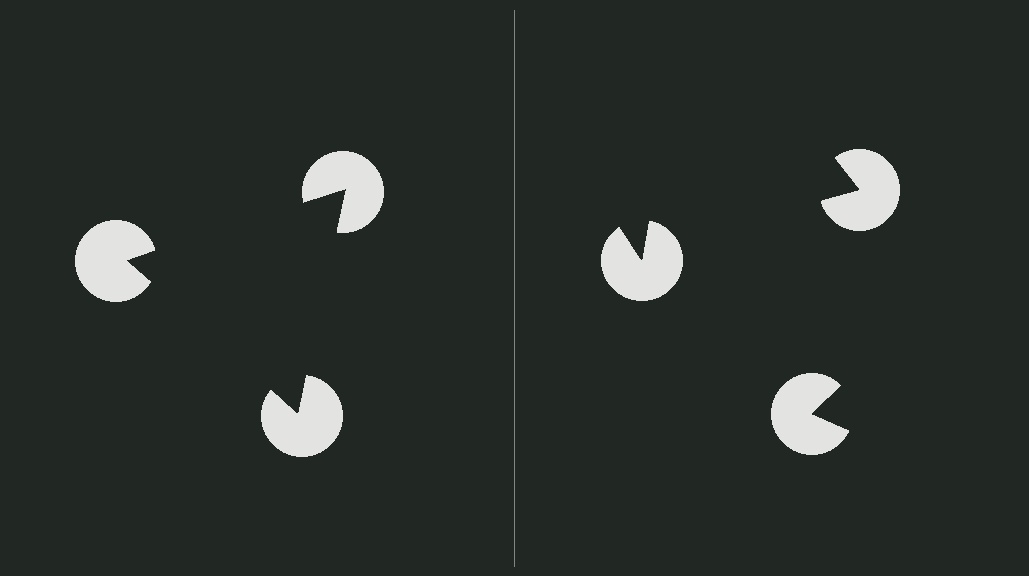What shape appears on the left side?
An illusory triangle.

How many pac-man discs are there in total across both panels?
6 — 3 on each side.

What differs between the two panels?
The pac-man discs are positioned identically on both sides; only the wedge orientations differ. On the left they align to a triangle; on the right they are misaligned.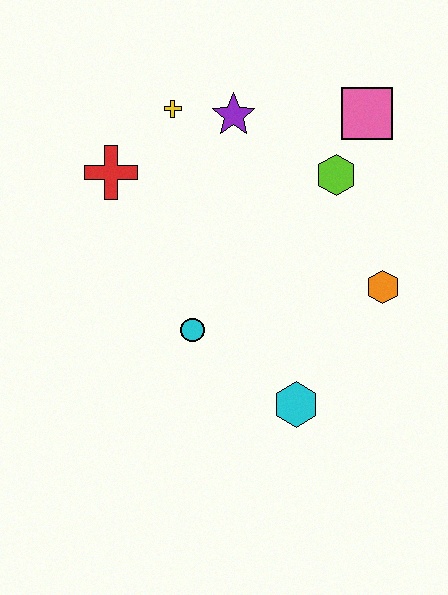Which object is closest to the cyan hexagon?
The cyan circle is closest to the cyan hexagon.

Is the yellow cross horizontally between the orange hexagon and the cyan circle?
No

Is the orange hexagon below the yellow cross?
Yes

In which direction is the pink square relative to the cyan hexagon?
The pink square is above the cyan hexagon.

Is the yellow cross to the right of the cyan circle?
No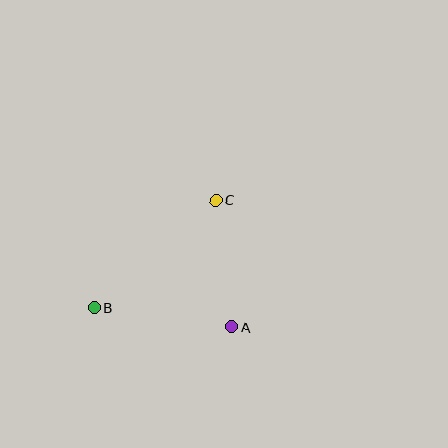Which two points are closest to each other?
Points A and C are closest to each other.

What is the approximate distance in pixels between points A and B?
The distance between A and B is approximately 138 pixels.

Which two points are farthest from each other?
Points B and C are farthest from each other.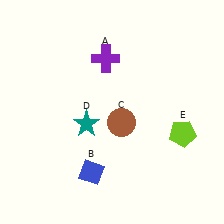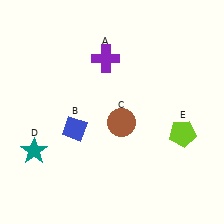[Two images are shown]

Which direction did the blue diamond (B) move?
The blue diamond (B) moved up.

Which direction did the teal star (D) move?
The teal star (D) moved left.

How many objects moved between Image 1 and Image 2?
2 objects moved between the two images.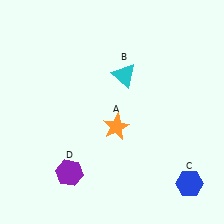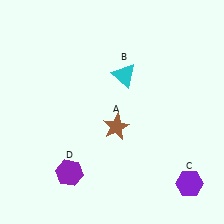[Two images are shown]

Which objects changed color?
A changed from orange to brown. C changed from blue to purple.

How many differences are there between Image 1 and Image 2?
There are 2 differences between the two images.